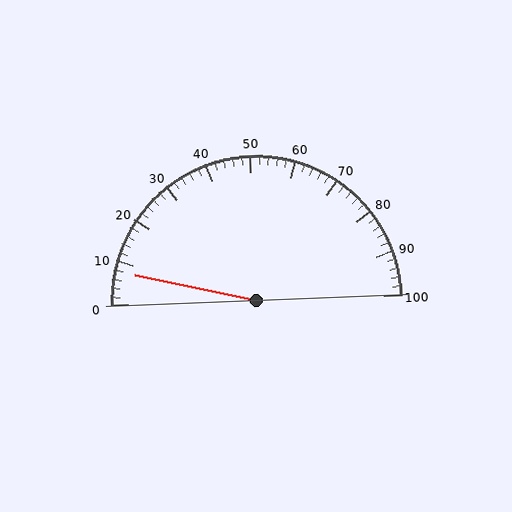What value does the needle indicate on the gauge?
The needle indicates approximately 8.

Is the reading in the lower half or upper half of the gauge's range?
The reading is in the lower half of the range (0 to 100).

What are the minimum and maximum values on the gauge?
The gauge ranges from 0 to 100.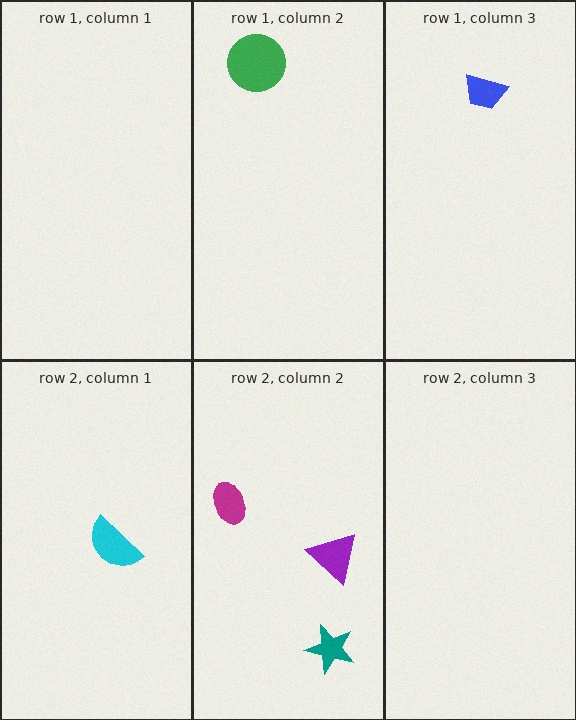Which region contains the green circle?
The row 1, column 2 region.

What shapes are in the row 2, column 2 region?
The magenta ellipse, the purple triangle, the teal star.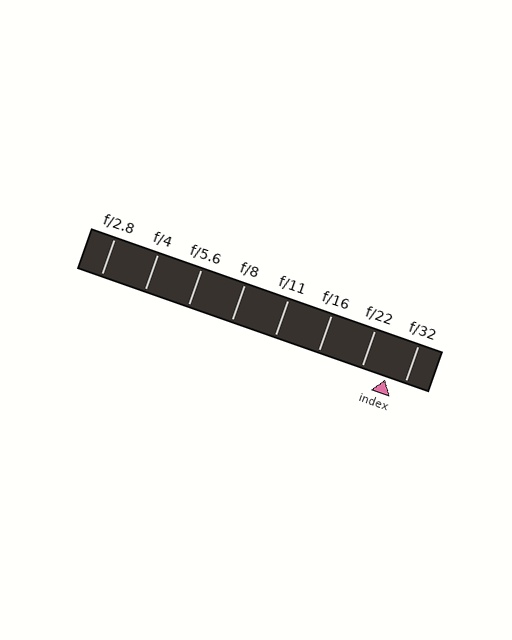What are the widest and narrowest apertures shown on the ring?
The widest aperture shown is f/2.8 and the narrowest is f/32.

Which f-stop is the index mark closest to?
The index mark is closest to f/32.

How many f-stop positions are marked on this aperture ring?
There are 8 f-stop positions marked.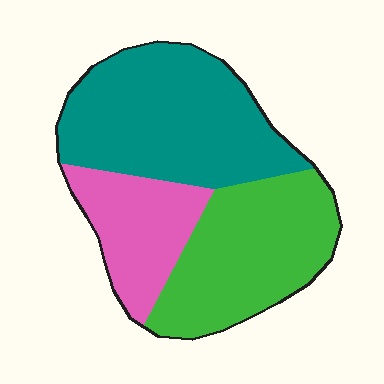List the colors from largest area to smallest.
From largest to smallest: teal, green, pink.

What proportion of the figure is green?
Green covers about 35% of the figure.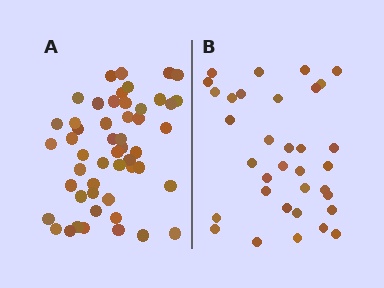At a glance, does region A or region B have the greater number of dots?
Region A (the left region) has more dots.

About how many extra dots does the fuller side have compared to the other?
Region A has approximately 15 more dots than region B.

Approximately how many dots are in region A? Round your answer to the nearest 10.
About 50 dots. (The exact count is 51, which rounds to 50.)